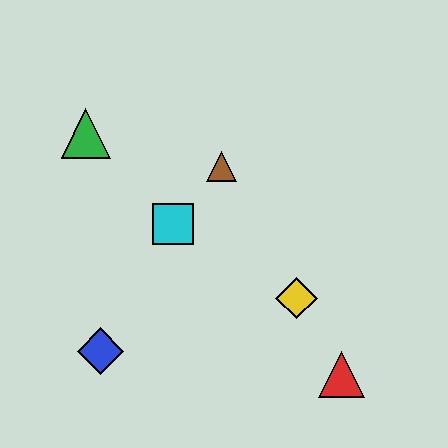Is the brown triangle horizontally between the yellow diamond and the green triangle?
Yes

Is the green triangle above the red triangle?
Yes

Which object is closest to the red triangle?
The yellow diamond is closest to the red triangle.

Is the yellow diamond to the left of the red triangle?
Yes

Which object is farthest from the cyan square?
The red triangle is farthest from the cyan square.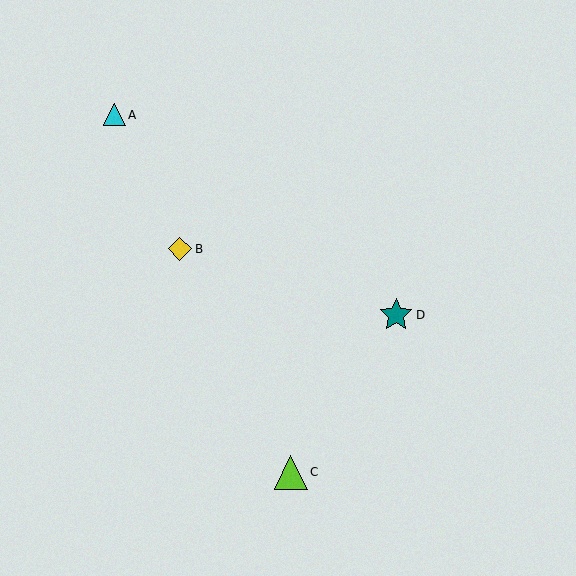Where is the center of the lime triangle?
The center of the lime triangle is at (291, 472).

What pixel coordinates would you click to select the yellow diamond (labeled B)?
Click at (180, 249) to select the yellow diamond B.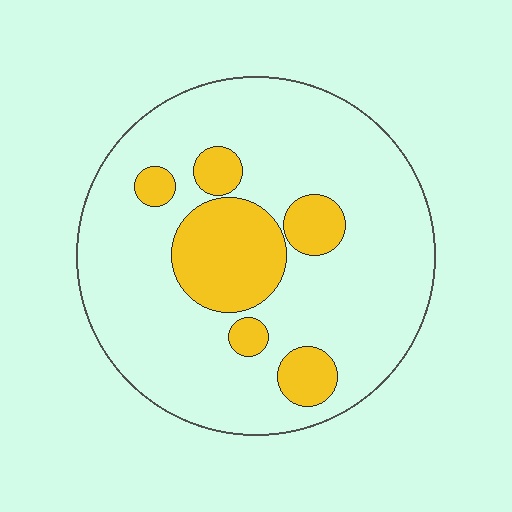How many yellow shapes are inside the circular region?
6.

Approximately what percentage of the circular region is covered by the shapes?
Approximately 20%.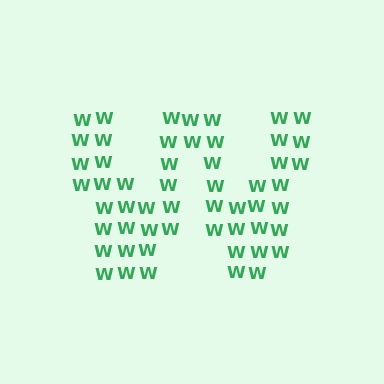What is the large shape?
The large shape is the letter W.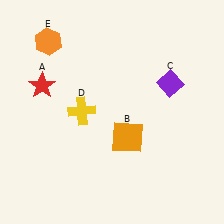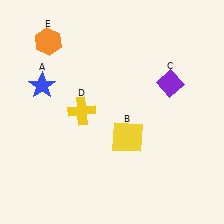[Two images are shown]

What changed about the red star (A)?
In Image 1, A is red. In Image 2, it changed to blue.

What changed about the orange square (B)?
In Image 1, B is orange. In Image 2, it changed to yellow.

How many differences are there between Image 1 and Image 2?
There are 2 differences between the two images.